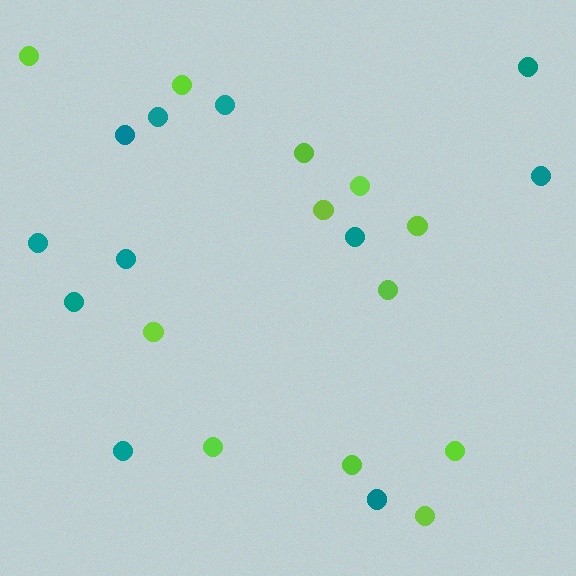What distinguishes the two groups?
There are 2 groups: one group of lime circles (12) and one group of teal circles (11).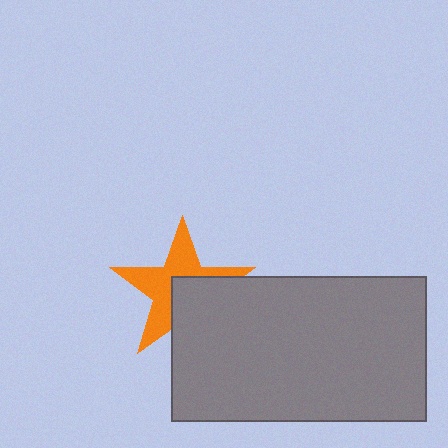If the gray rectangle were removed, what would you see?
You would see the complete orange star.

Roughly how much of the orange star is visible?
About half of it is visible (roughly 57%).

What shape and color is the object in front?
The object in front is a gray rectangle.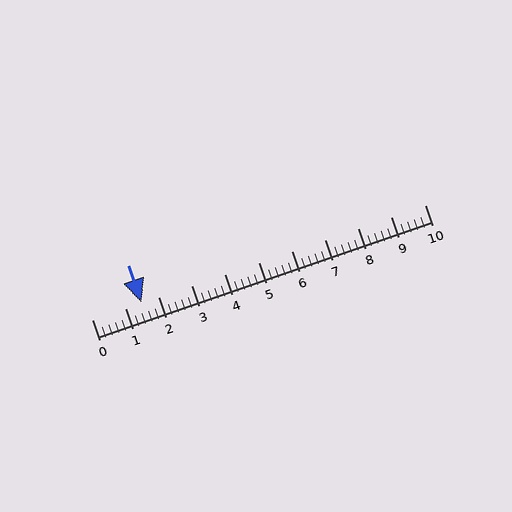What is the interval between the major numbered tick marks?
The major tick marks are spaced 1 units apart.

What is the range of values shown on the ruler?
The ruler shows values from 0 to 10.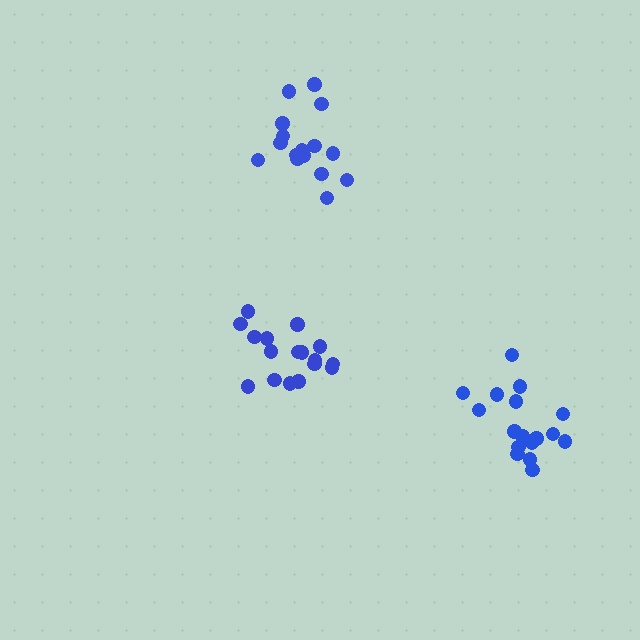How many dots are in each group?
Group 1: 16 dots, Group 2: 17 dots, Group 3: 17 dots (50 total).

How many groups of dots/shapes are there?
There are 3 groups.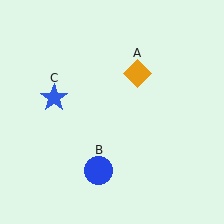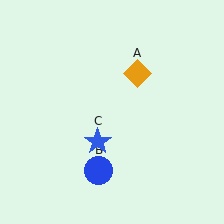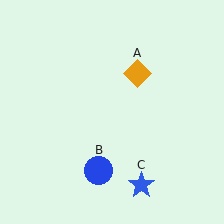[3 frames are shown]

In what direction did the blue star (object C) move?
The blue star (object C) moved down and to the right.